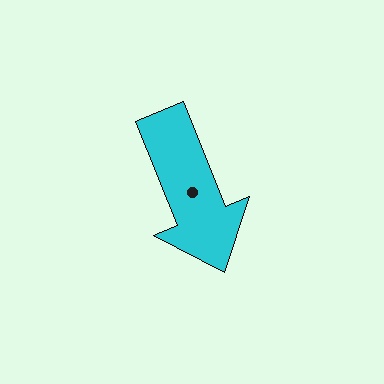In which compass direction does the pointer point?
South.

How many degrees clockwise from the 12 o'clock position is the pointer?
Approximately 158 degrees.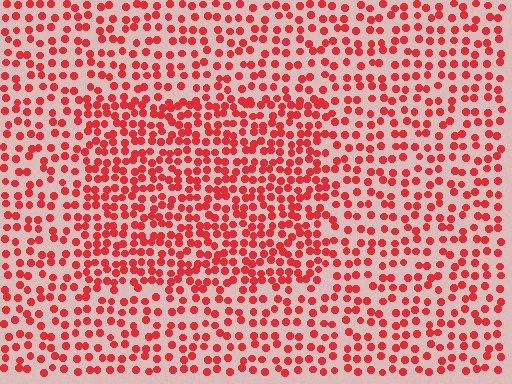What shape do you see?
I see a rectangle.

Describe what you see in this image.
The image contains small red elements arranged at two different densities. A rectangle-shaped region is visible where the elements are more densely packed than the surrounding area.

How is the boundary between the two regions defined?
The boundary is defined by a change in element density (approximately 1.6x ratio). All elements are the same color, size, and shape.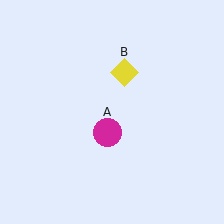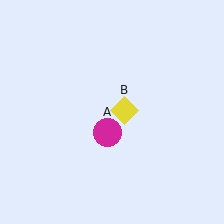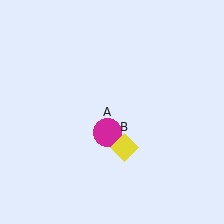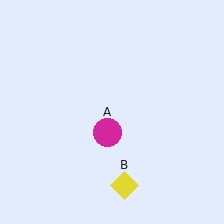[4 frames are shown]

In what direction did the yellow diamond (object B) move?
The yellow diamond (object B) moved down.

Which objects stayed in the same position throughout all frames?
Magenta circle (object A) remained stationary.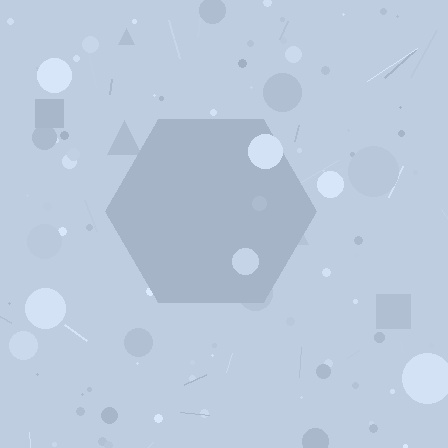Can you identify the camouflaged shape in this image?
The camouflaged shape is a hexagon.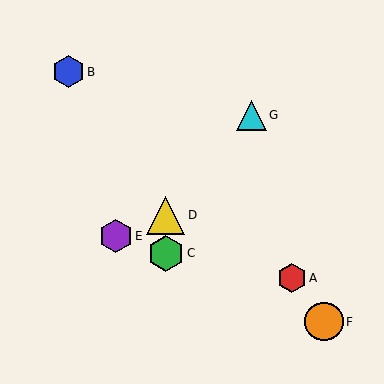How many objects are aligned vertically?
2 objects (C, D) are aligned vertically.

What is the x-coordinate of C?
Object C is at x≈166.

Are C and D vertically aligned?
Yes, both are at x≈166.